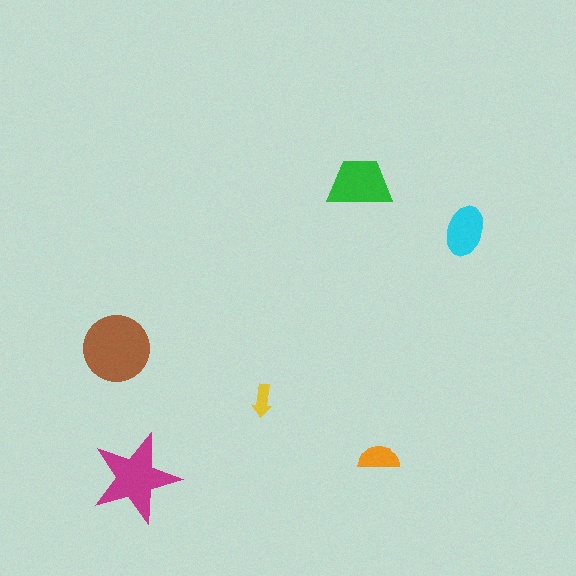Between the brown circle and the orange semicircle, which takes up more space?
The brown circle.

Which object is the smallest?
The yellow arrow.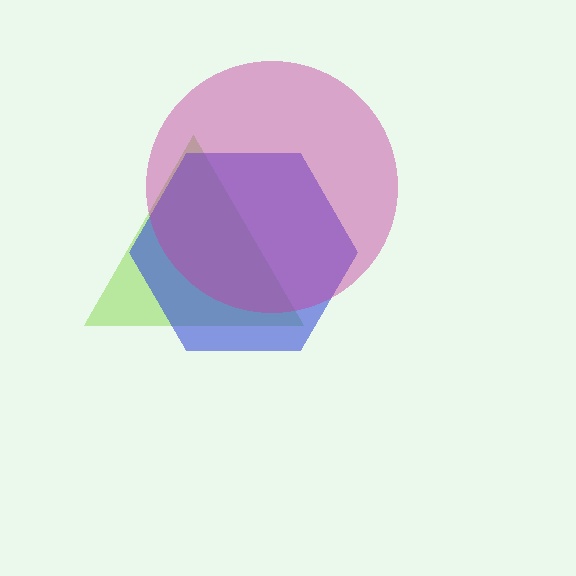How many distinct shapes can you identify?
There are 3 distinct shapes: a lime triangle, a blue hexagon, a magenta circle.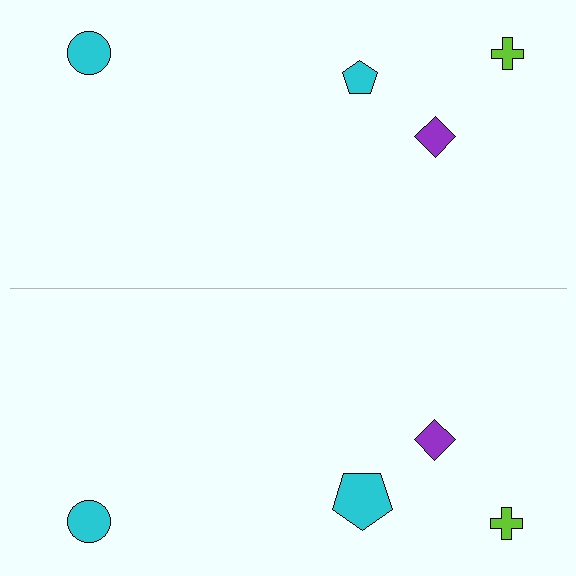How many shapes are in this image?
There are 8 shapes in this image.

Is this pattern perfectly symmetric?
No, the pattern is not perfectly symmetric. The cyan pentagon on the bottom side has a different size than its mirror counterpart.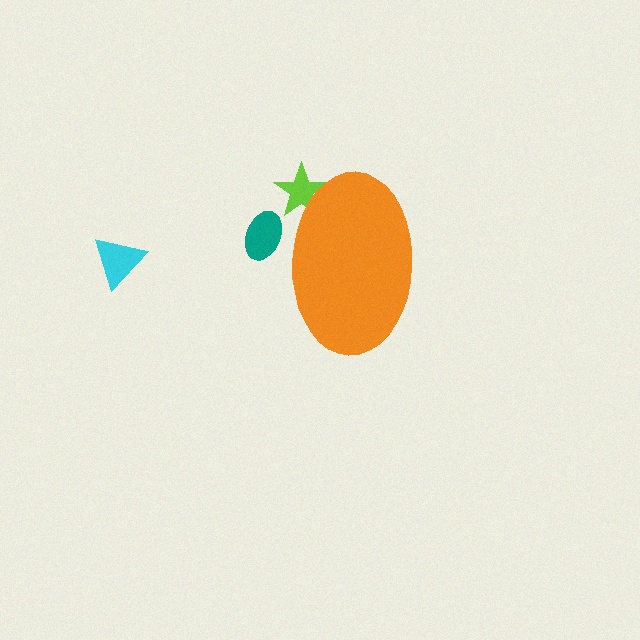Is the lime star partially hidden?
Yes, the lime star is partially hidden behind the orange ellipse.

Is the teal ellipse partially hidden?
Yes, the teal ellipse is partially hidden behind the orange ellipse.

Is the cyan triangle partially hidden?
No, the cyan triangle is fully visible.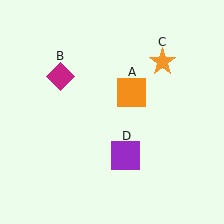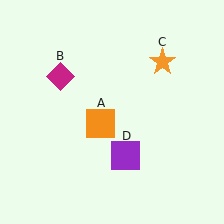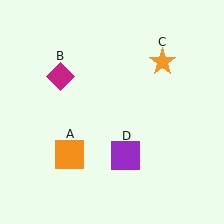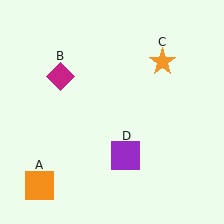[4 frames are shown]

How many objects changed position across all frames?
1 object changed position: orange square (object A).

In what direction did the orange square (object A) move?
The orange square (object A) moved down and to the left.